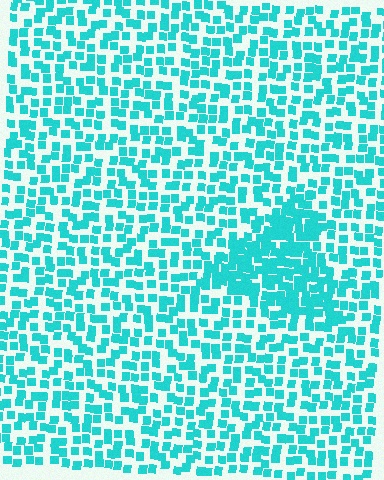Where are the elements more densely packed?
The elements are more densely packed inside the triangle boundary.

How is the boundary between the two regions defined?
The boundary is defined by a change in element density (approximately 1.9x ratio). All elements are the same color, size, and shape.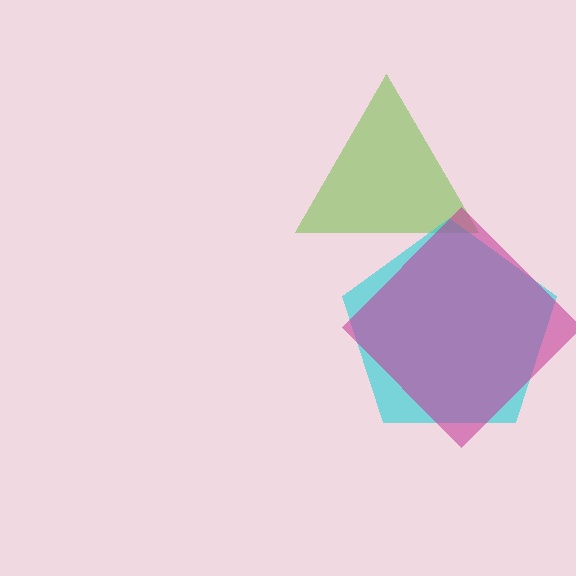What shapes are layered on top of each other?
The layered shapes are: a lime triangle, a cyan pentagon, a magenta diamond.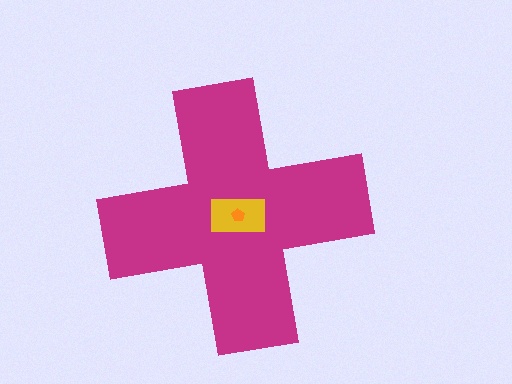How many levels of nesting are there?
3.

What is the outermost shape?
The magenta cross.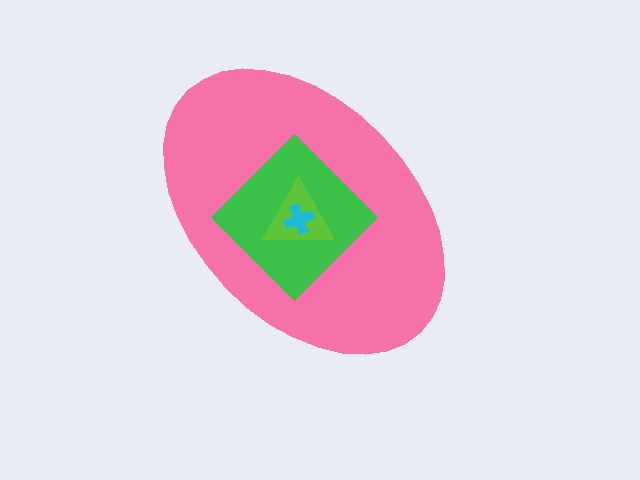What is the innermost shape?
The cyan cross.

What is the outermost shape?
The pink ellipse.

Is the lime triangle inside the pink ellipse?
Yes.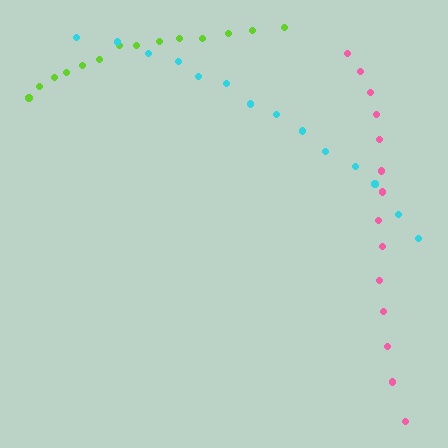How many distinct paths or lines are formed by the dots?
There are 3 distinct paths.